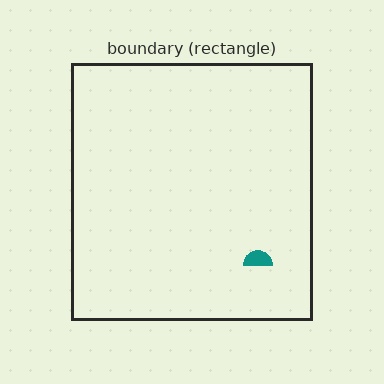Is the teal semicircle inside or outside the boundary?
Inside.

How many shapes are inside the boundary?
1 inside, 0 outside.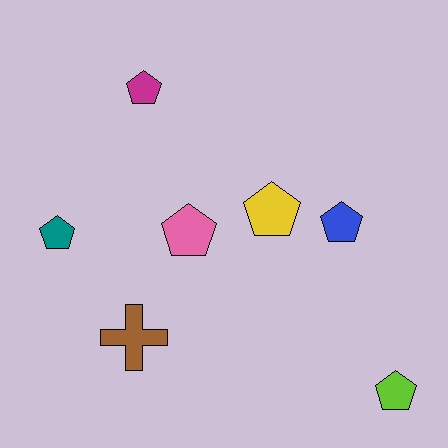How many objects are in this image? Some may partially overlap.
There are 7 objects.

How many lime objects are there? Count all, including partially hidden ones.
There is 1 lime object.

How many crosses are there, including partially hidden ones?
There is 1 cross.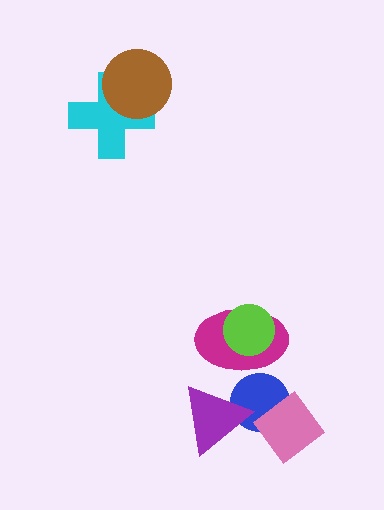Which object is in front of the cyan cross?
The brown circle is in front of the cyan cross.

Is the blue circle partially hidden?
Yes, it is partially covered by another shape.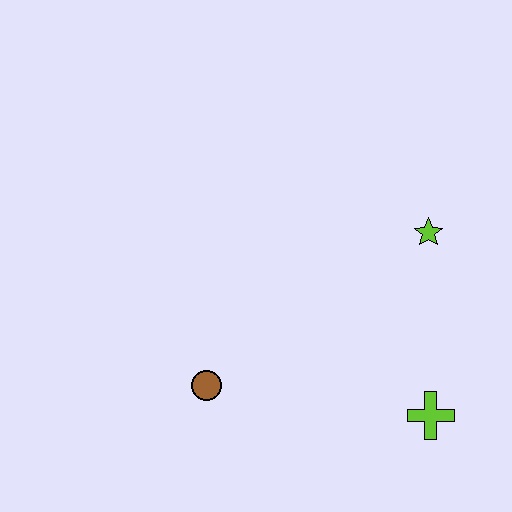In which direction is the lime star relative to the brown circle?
The lime star is to the right of the brown circle.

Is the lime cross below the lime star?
Yes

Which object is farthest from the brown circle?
The lime star is farthest from the brown circle.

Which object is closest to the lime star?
The lime cross is closest to the lime star.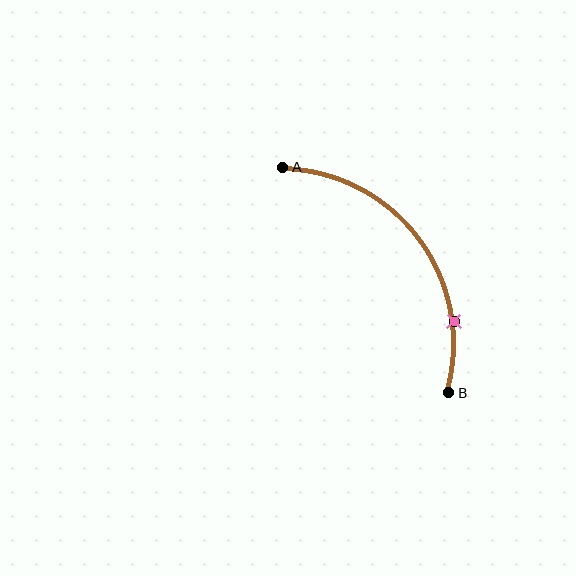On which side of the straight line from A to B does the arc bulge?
The arc bulges above and to the right of the straight line connecting A and B.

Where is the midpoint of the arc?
The arc midpoint is the point on the curve farthest from the straight line joining A and B. It sits above and to the right of that line.